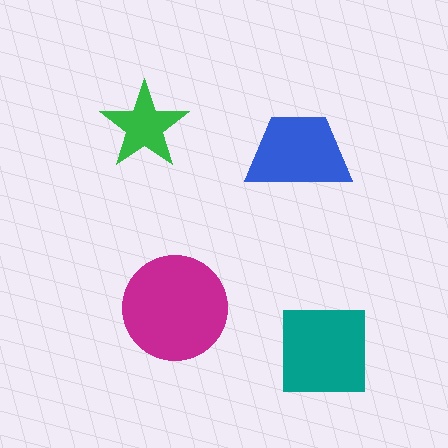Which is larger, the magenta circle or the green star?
The magenta circle.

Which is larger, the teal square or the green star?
The teal square.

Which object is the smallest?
The green star.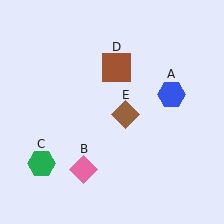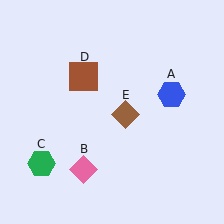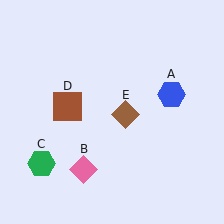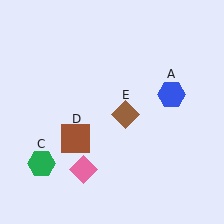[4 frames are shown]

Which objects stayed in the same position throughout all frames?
Blue hexagon (object A) and pink diamond (object B) and green hexagon (object C) and brown diamond (object E) remained stationary.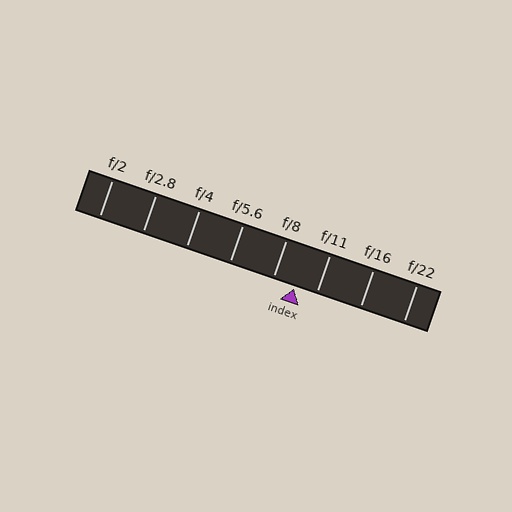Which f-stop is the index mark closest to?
The index mark is closest to f/11.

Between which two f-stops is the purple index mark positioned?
The index mark is between f/8 and f/11.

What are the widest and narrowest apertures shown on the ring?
The widest aperture shown is f/2 and the narrowest is f/22.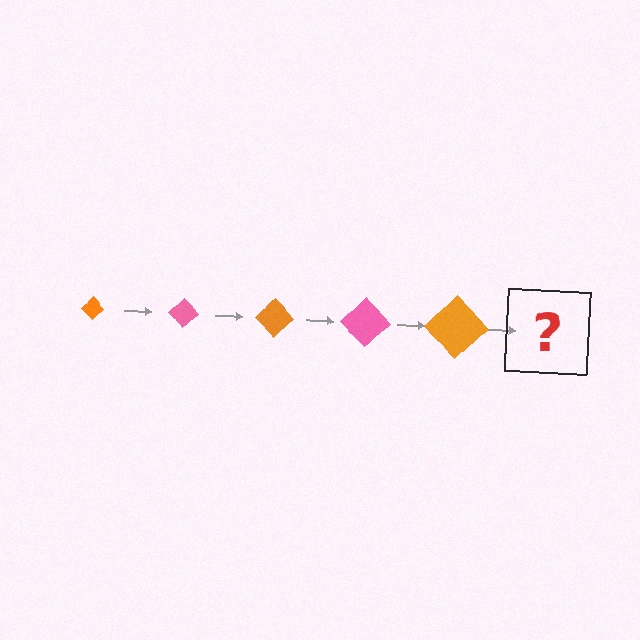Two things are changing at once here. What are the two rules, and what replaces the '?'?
The two rules are that the diamond grows larger each step and the color cycles through orange and pink. The '?' should be a pink diamond, larger than the previous one.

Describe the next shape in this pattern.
It should be a pink diamond, larger than the previous one.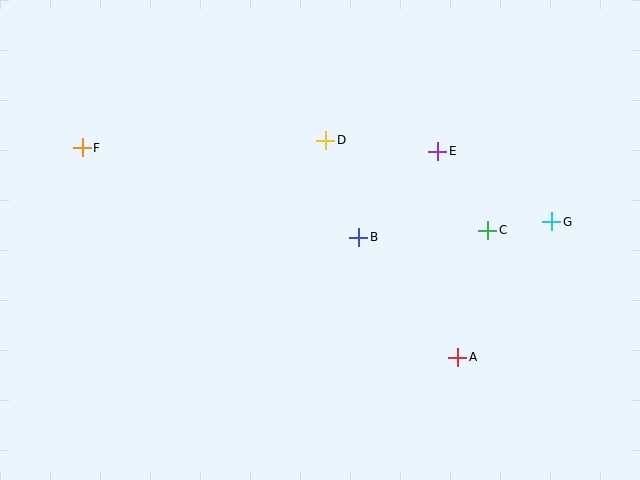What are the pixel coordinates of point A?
Point A is at (458, 357).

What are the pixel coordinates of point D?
Point D is at (326, 140).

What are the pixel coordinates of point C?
Point C is at (488, 230).